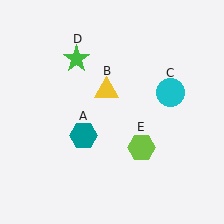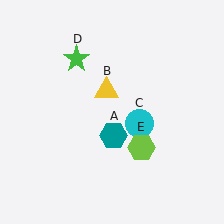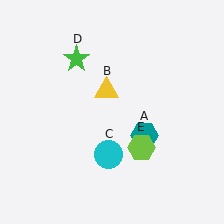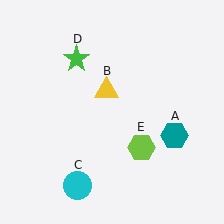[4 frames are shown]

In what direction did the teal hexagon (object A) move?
The teal hexagon (object A) moved right.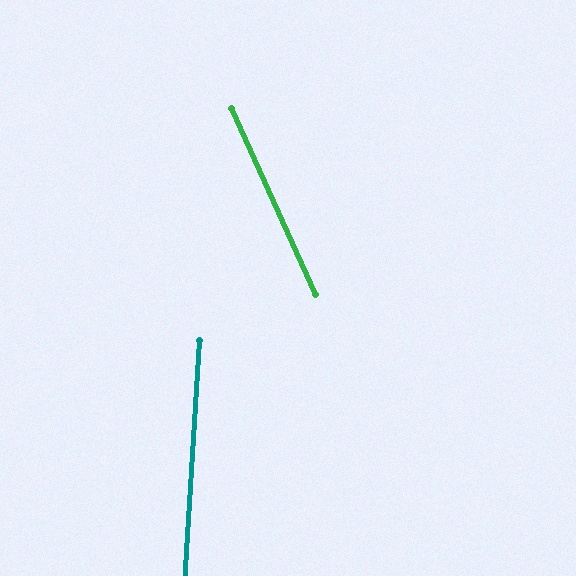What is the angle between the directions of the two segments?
Approximately 28 degrees.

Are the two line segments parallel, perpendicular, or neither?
Neither parallel nor perpendicular — they differ by about 28°.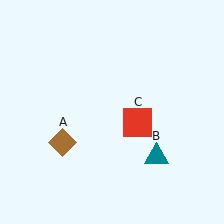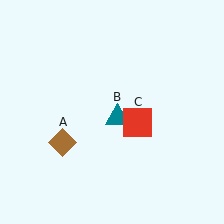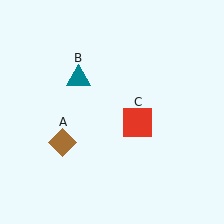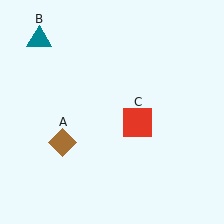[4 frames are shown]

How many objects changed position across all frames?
1 object changed position: teal triangle (object B).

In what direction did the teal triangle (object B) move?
The teal triangle (object B) moved up and to the left.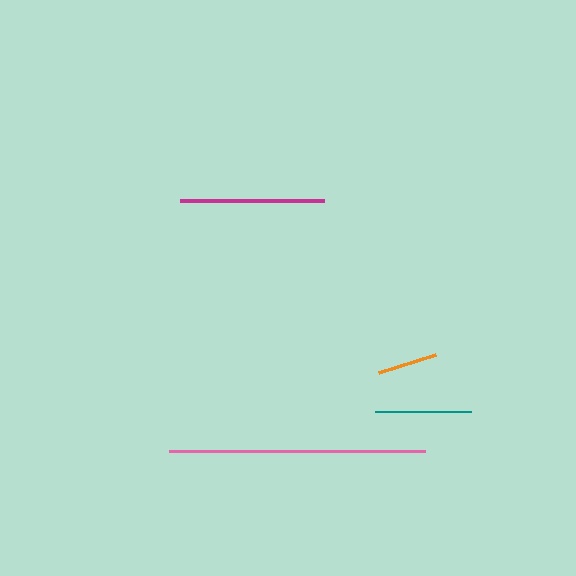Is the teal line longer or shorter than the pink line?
The pink line is longer than the teal line.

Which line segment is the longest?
The pink line is the longest at approximately 256 pixels.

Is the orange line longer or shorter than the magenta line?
The magenta line is longer than the orange line.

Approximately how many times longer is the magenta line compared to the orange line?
The magenta line is approximately 2.4 times the length of the orange line.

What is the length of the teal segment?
The teal segment is approximately 96 pixels long.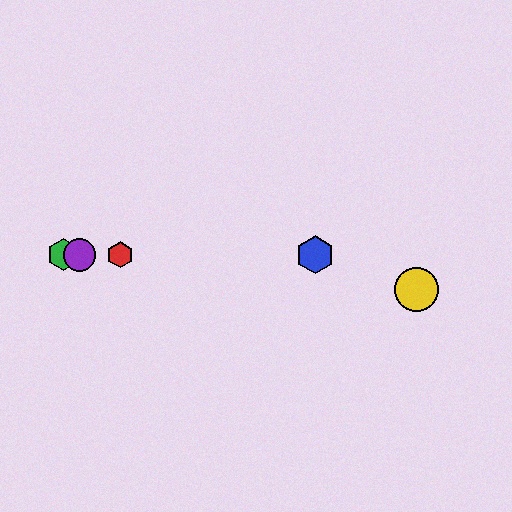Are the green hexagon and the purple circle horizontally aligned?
Yes, both are at y≈255.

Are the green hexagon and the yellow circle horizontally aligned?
No, the green hexagon is at y≈255 and the yellow circle is at y≈290.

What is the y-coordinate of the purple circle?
The purple circle is at y≈255.